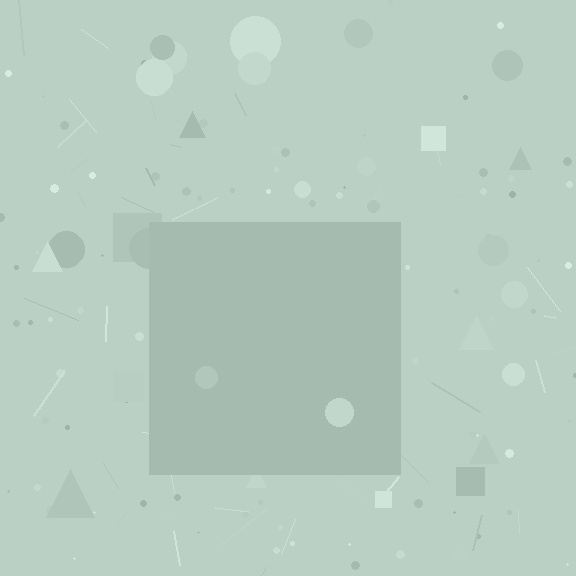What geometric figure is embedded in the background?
A square is embedded in the background.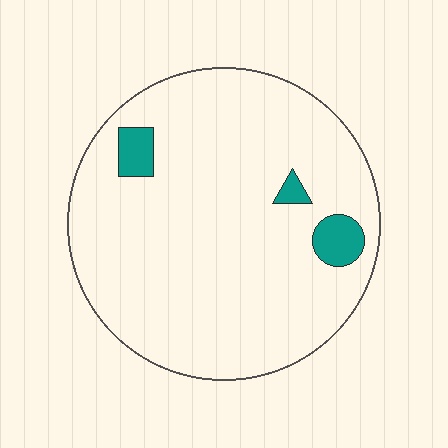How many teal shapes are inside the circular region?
3.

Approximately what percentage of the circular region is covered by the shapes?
Approximately 5%.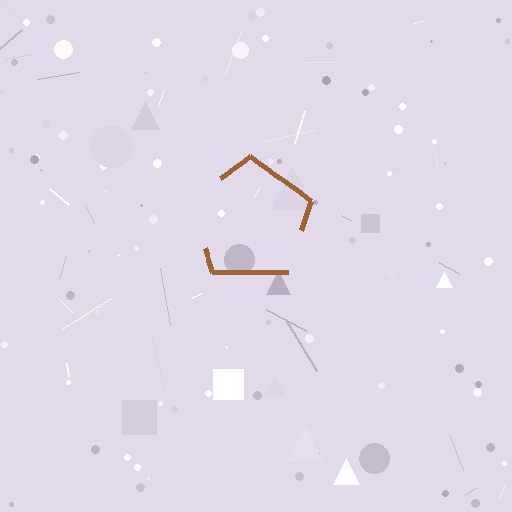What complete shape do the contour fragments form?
The contour fragments form a pentagon.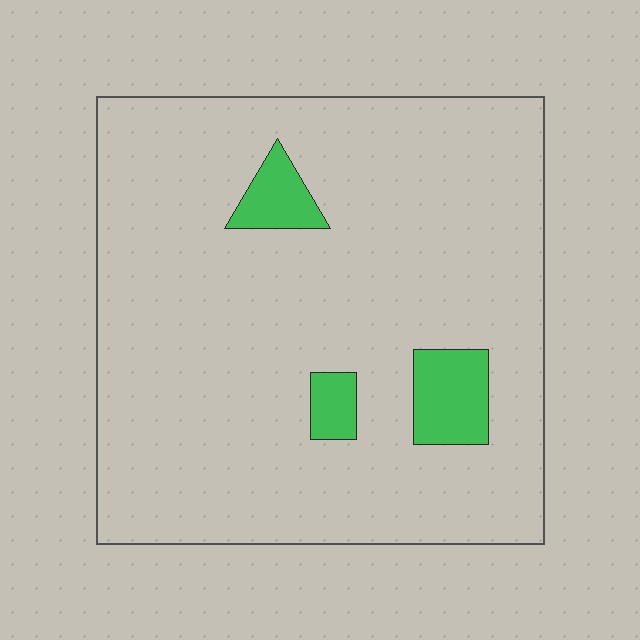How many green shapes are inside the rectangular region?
3.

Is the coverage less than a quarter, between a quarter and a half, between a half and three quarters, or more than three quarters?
Less than a quarter.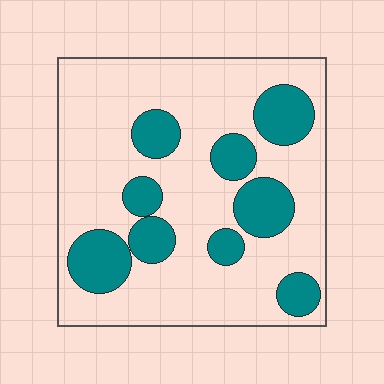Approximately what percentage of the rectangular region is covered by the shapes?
Approximately 25%.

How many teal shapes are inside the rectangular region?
9.